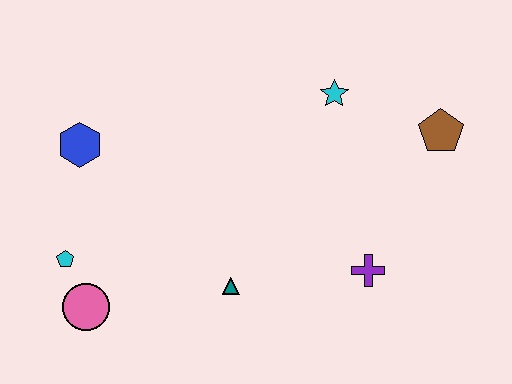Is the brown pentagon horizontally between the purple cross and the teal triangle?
No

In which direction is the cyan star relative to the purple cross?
The cyan star is above the purple cross.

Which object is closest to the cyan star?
The brown pentagon is closest to the cyan star.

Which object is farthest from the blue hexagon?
The brown pentagon is farthest from the blue hexagon.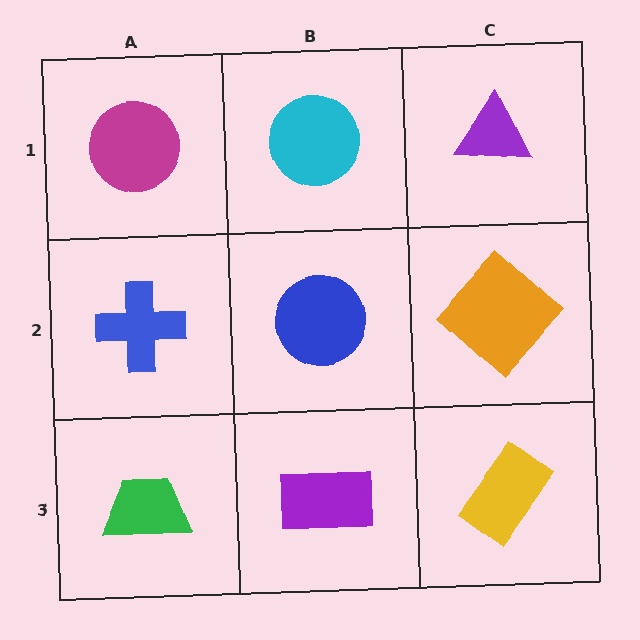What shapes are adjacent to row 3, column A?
A blue cross (row 2, column A), a purple rectangle (row 3, column B).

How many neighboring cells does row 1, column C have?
2.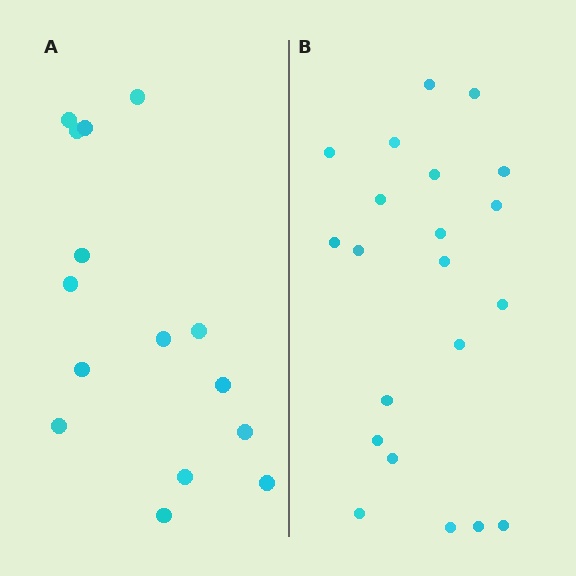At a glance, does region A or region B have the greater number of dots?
Region B (the right region) has more dots.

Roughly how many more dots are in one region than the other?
Region B has about 6 more dots than region A.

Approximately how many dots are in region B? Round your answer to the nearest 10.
About 20 dots. (The exact count is 21, which rounds to 20.)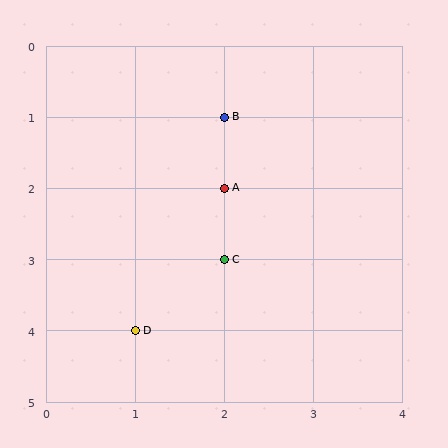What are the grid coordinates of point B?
Point B is at grid coordinates (2, 1).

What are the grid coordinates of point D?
Point D is at grid coordinates (1, 4).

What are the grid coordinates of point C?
Point C is at grid coordinates (2, 3).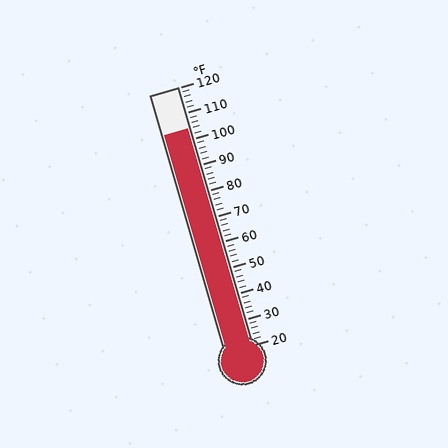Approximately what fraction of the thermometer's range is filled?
The thermometer is filled to approximately 85% of its range.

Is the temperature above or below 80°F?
The temperature is above 80°F.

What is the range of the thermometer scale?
The thermometer scale ranges from 20°F to 120°F.